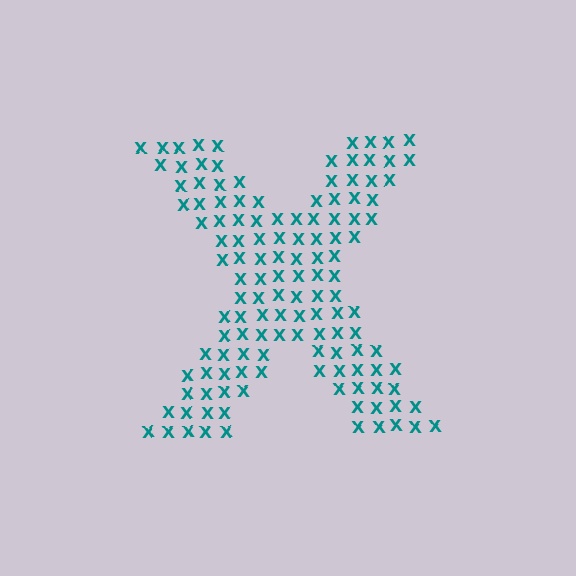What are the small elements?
The small elements are letter X's.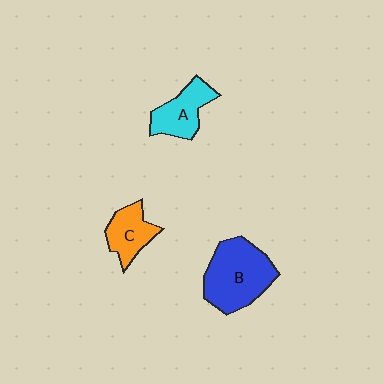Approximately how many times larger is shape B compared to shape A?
Approximately 1.7 times.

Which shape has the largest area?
Shape B (blue).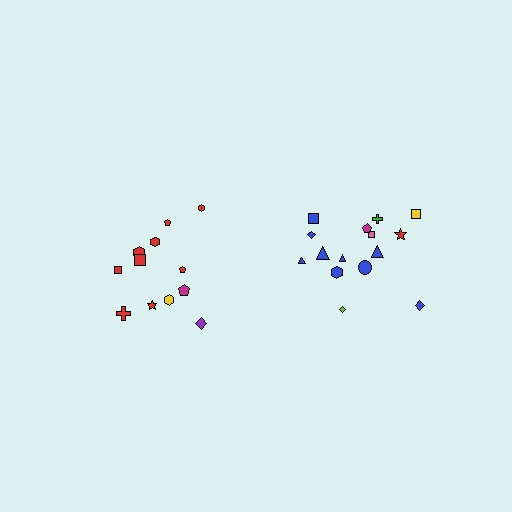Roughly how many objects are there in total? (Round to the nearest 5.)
Roughly 25 objects in total.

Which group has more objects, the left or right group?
The right group.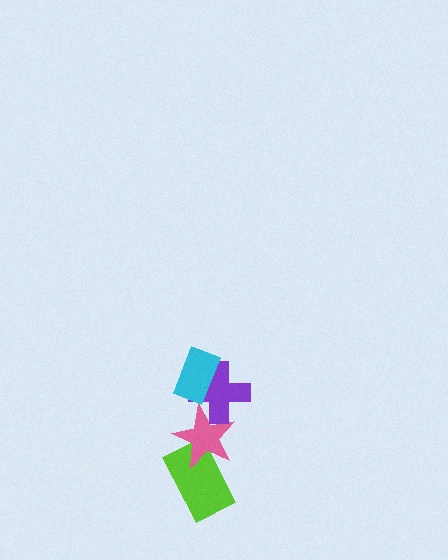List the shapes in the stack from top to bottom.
From top to bottom: the cyan rectangle, the purple cross, the pink star, the lime rectangle.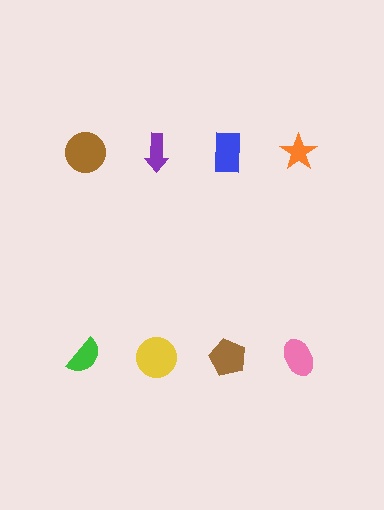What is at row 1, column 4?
An orange star.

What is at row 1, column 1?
A brown circle.